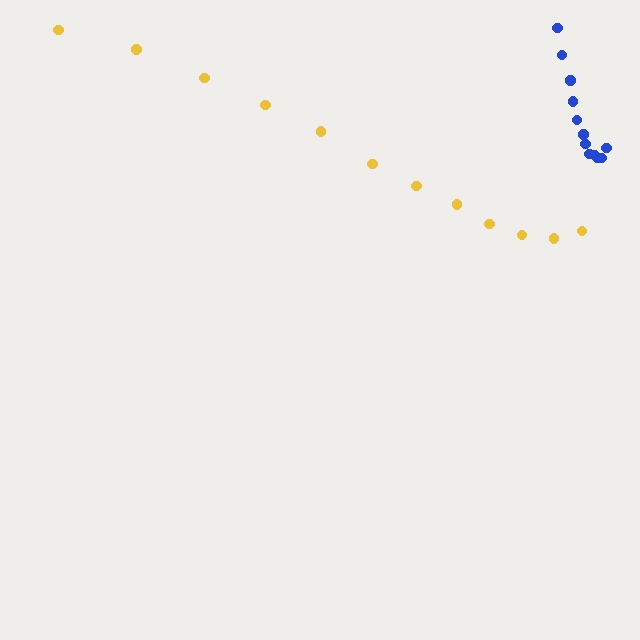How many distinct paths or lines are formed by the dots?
There are 2 distinct paths.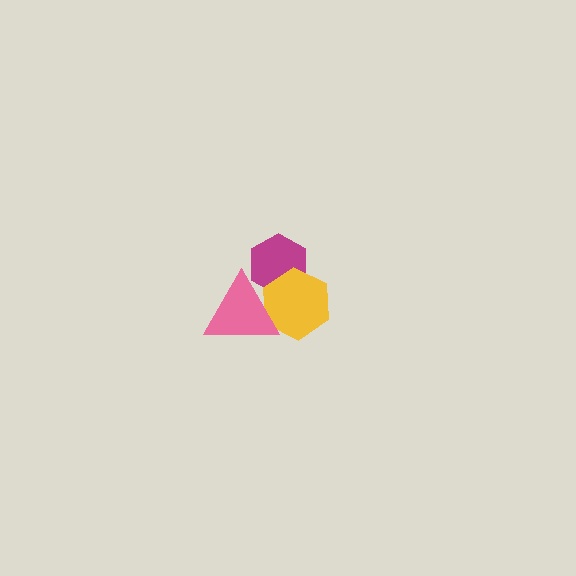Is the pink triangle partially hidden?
No, no other shape covers it.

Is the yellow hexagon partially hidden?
Yes, it is partially covered by another shape.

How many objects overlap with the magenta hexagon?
2 objects overlap with the magenta hexagon.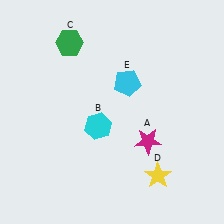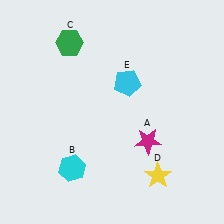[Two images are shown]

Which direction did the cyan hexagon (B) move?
The cyan hexagon (B) moved down.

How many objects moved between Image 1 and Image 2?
1 object moved between the two images.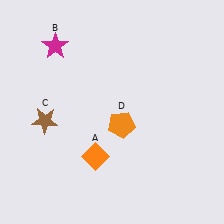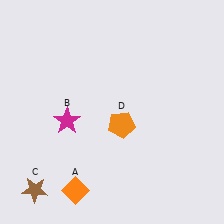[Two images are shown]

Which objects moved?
The objects that moved are: the orange diamond (A), the magenta star (B), the brown star (C).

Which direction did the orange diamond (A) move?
The orange diamond (A) moved down.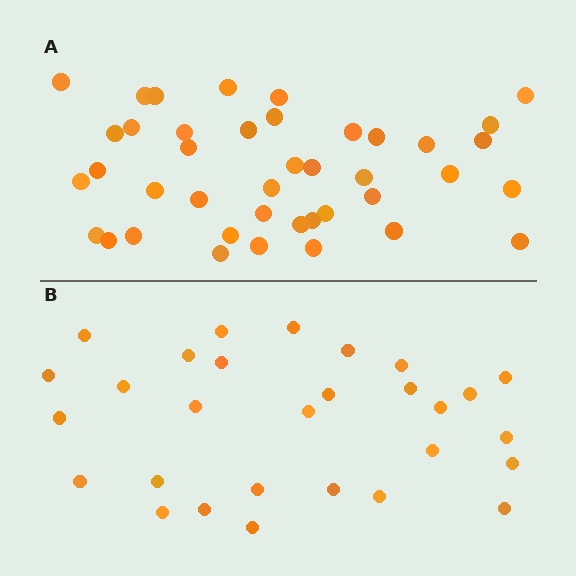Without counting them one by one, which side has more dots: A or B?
Region A (the top region) has more dots.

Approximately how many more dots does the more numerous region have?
Region A has roughly 12 or so more dots than region B.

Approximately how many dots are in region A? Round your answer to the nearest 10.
About 40 dots. (The exact count is 41, which rounds to 40.)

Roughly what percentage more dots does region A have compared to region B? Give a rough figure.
About 40% more.